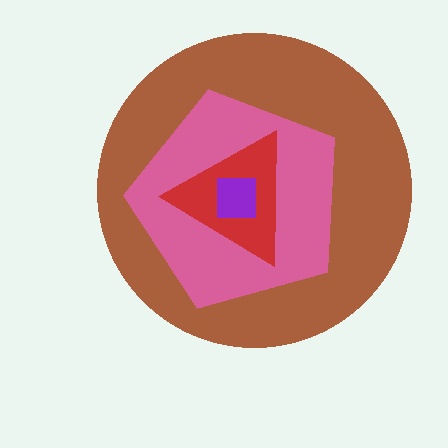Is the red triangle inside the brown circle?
Yes.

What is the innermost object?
The purple square.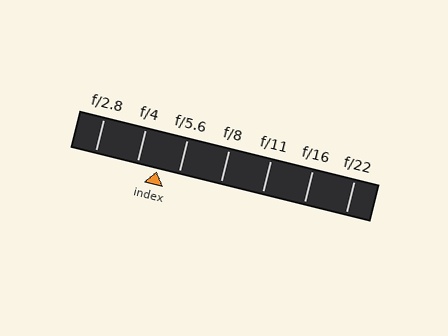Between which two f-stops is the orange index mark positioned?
The index mark is between f/4 and f/5.6.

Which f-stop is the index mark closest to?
The index mark is closest to f/5.6.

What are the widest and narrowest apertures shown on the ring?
The widest aperture shown is f/2.8 and the narrowest is f/22.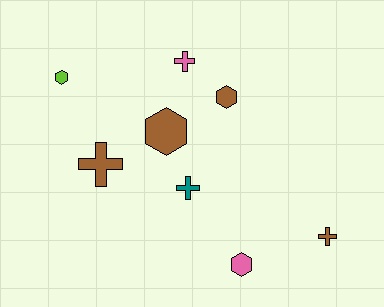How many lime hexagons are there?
There is 1 lime hexagon.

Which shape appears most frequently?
Cross, with 4 objects.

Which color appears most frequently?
Brown, with 4 objects.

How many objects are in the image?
There are 8 objects.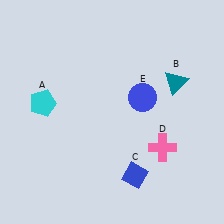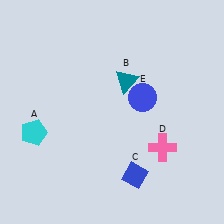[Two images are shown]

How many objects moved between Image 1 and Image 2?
2 objects moved between the two images.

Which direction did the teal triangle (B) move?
The teal triangle (B) moved left.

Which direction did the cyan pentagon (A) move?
The cyan pentagon (A) moved down.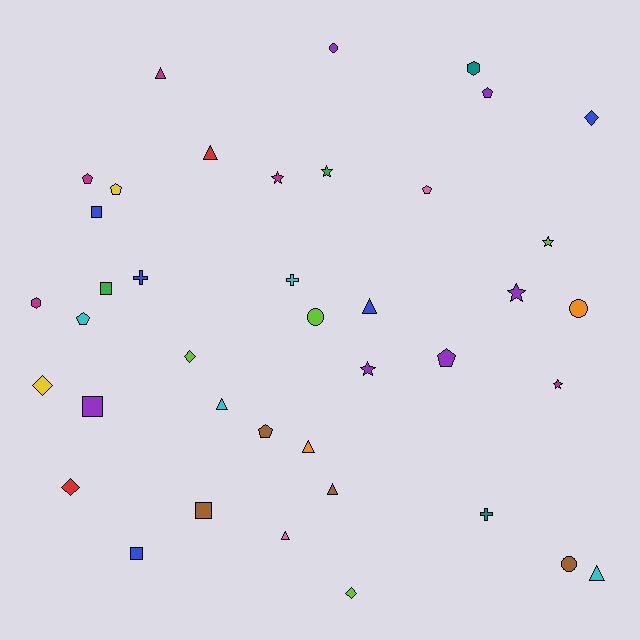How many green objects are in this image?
There are 2 green objects.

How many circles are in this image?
There are 4 circles.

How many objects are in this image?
There are 40 objects.